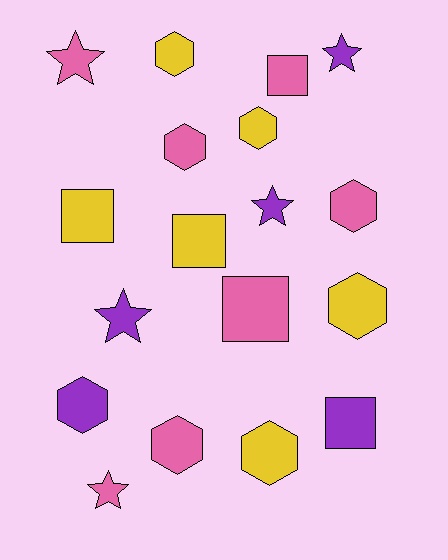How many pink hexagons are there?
There are 3 pink hexagons.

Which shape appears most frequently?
Hexagon, with 8 objects.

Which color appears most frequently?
Pink, with 7 objects.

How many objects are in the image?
There are 18 objects.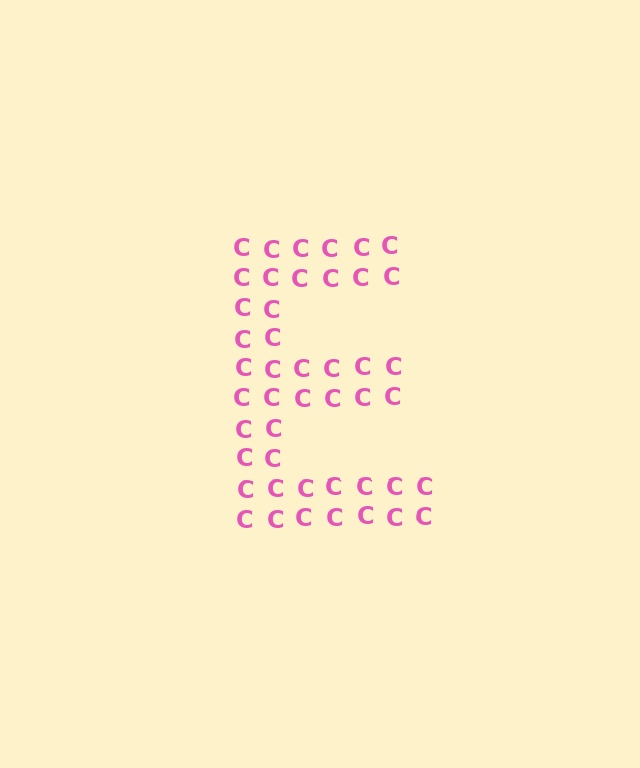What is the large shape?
The large shape is the letter E.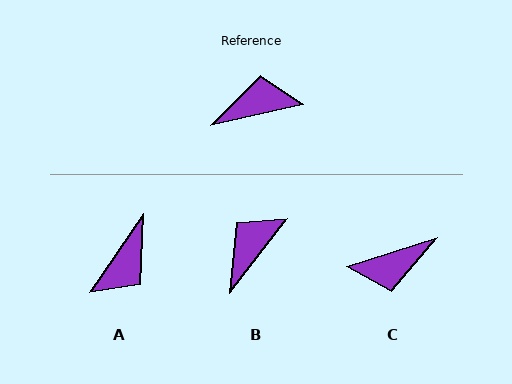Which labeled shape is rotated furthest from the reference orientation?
C, about 175 degrees away.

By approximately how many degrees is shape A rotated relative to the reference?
Approximately 137 degrees clockwise.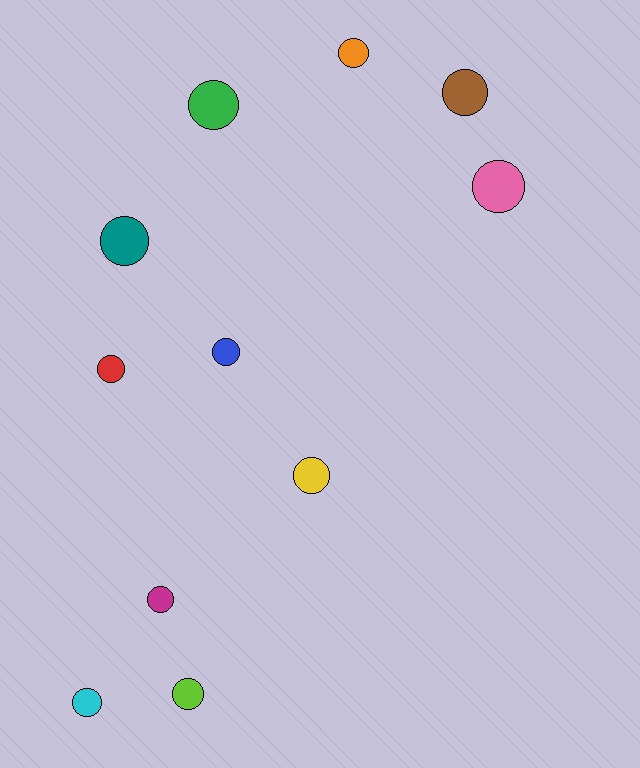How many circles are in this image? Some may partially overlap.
There are 11 circles.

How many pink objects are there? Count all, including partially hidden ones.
There is 1 pink object.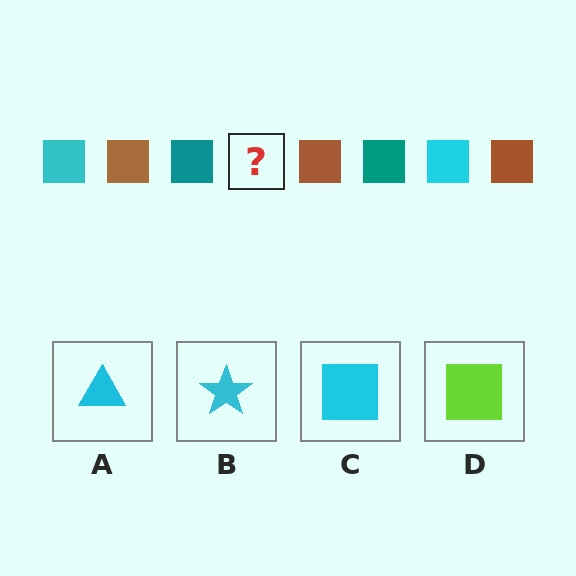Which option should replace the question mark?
Option C.